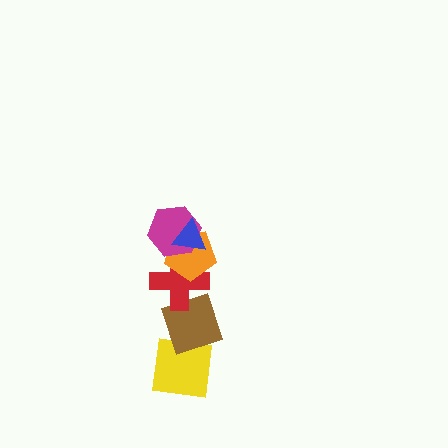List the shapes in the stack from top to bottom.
From top to bottom: the blue triangle, the magenta hexagon, the orange pentagon, the red cross, the brown diamond, the yellow square.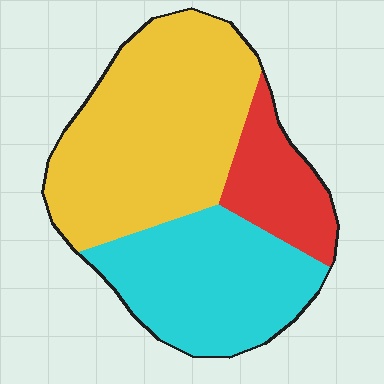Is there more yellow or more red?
Yellow.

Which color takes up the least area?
Red, at roughly 15%.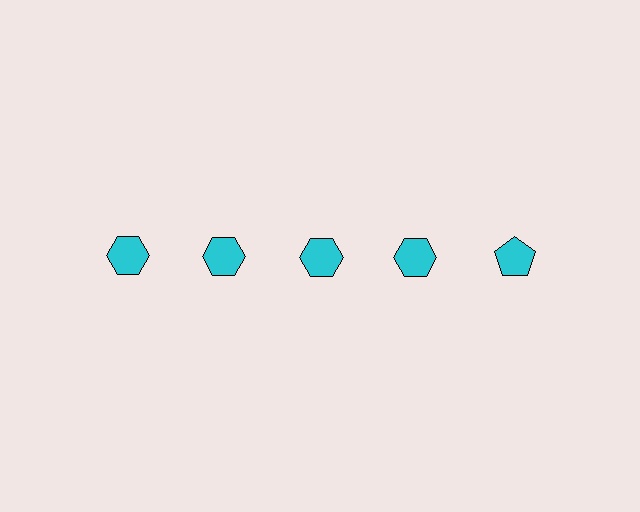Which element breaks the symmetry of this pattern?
The cyan pentagon in the top row, rightmost column breaks the symmetry. All other shapes are cyan hexagons.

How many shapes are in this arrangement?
There are 5 shapes arranged in a grid pattern.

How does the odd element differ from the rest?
It has a different shape: pentagon instead of hexagon.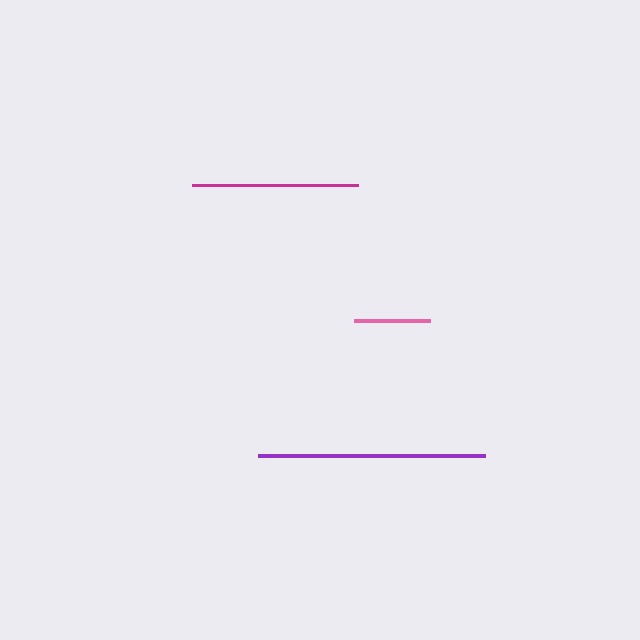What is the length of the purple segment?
The purple segment is approximately 227 pixels long.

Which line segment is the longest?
The purple line is the longest at approximately 227 pixels.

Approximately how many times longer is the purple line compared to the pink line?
The purple line is approximately 3.0 times the length of the pink line.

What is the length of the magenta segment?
The magenta segment is approximately 166 pixels long.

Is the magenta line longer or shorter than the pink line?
The magenta line is longer than the pink line.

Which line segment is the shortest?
The pink line is the shortest at approximately 76 pixels.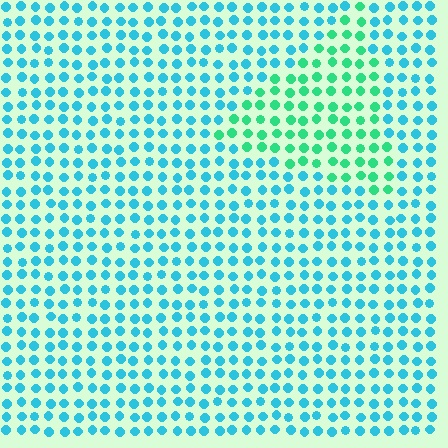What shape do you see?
I see a triangle.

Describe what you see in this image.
The image is filled with small cyan elements in a uniform arrangement. A triangle-shaped region is visible where the elements are tinted to a slightly different hue, forming a subtle color boundary.